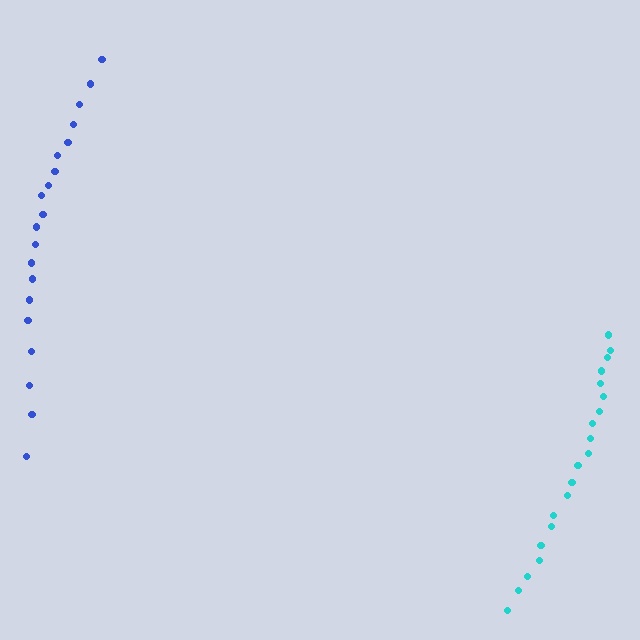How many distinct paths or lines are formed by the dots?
There are 2 distinct paths.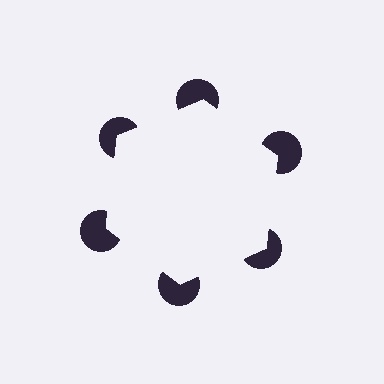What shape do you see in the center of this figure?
An illusory hexagon — its edges are inferred from the aligned wedge cuts in the pac-man discs, not physically drawn.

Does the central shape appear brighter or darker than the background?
It typically appears slightly brighter than the background, even though no actual brightness change is drawn.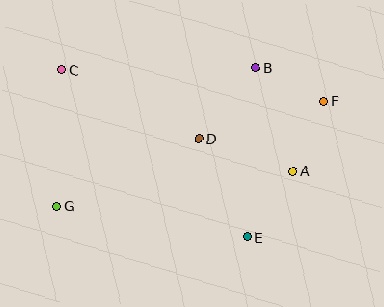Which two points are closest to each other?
Points B and F are closest to each other.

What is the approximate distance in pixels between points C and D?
The distance between C and D is approximately 153 pixels.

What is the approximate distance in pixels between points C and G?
The distance between C and G is approximately 136 pixels.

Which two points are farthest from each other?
Points F and G are farthest from each other.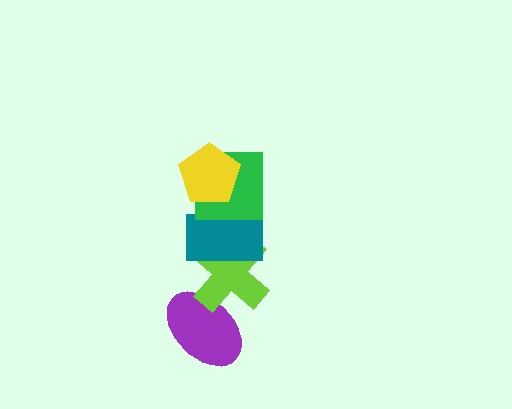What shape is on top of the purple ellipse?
The lime cross is on top of the purple ellipse.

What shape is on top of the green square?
The yellow pentagon is on top of the green square.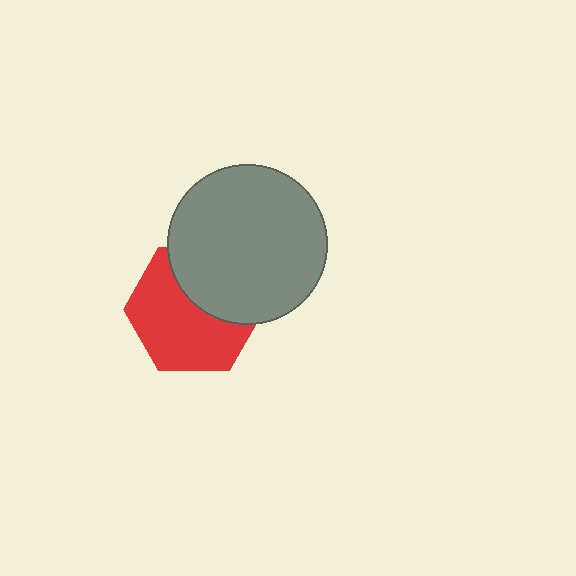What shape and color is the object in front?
The object in front is a gray circle.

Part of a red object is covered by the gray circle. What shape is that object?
It is a hexagon.